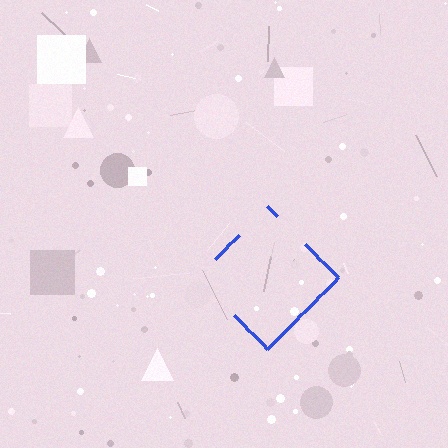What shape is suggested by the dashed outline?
The dashed outline suggests a diamond.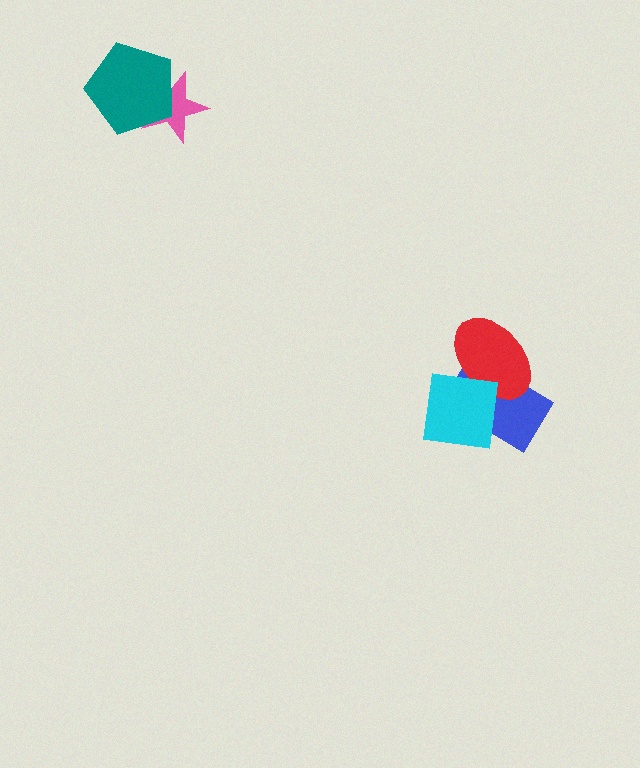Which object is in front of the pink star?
The teal pentagon is in front of the pink star.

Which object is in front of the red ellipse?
The cyan square is in front of the red ellipse.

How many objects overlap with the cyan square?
2 objects overlap with the cyan square.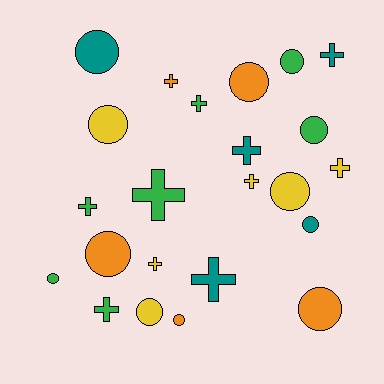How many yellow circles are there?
There are 3 yellow circles.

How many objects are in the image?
There are 23 objects.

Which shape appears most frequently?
Circle, with 12 objects.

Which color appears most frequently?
Green, with 7 objects.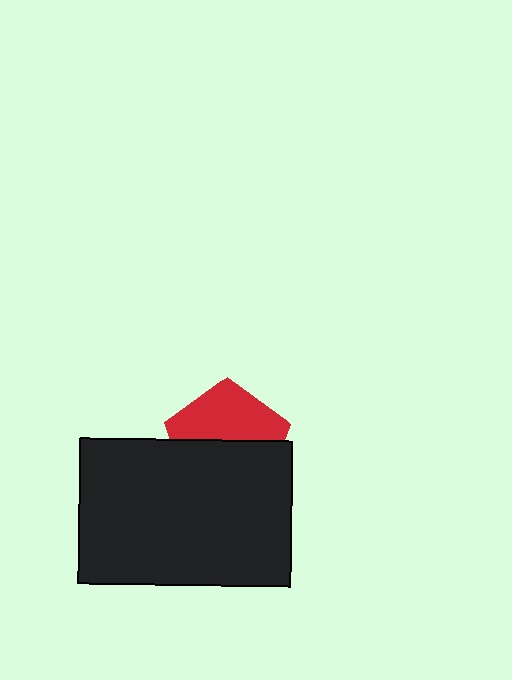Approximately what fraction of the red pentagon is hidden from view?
Roughly 54% of the red pentagon is hidden behind the black rectangle.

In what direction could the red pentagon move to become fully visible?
The red pentagon could move up. That would shift it out from behind the black rectangle entirely.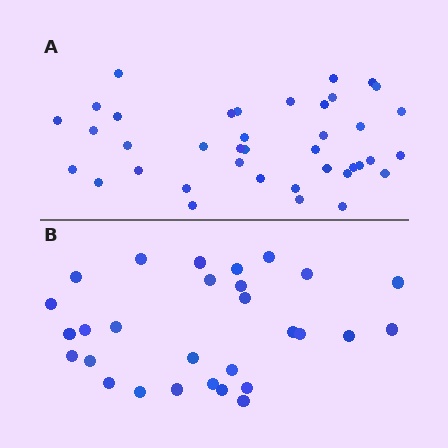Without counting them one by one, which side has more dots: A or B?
Region A (the top region) has more dots.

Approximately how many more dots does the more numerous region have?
Region A has roughly 10 or so more dots than region B.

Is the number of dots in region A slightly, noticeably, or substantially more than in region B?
Region A has noticeably more, but not dramatically so. The ratio is roughly 1.3 to 1.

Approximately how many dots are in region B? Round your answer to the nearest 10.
About 30 dots. (The exact count is 29, which rounds to 30.)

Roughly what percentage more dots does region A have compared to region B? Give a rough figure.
About 35% more.